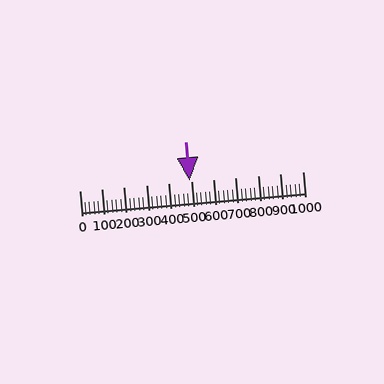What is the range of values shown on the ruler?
The ruler shows values from 0 to 1000.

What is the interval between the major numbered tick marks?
The major tick marks are spaced 100 units apart.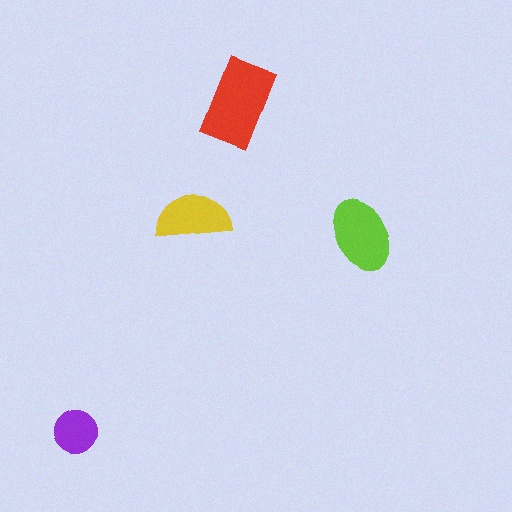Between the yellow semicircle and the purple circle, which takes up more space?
The yellow semicircle.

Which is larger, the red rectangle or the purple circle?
The red rectangle.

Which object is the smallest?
The purple circle.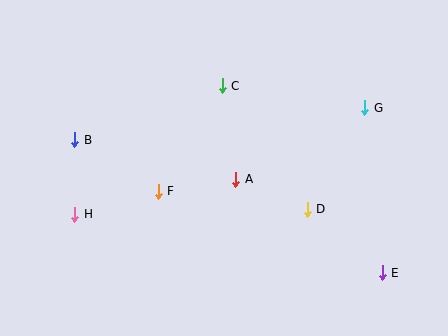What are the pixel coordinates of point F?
Point F is at (158, 191).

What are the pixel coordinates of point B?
Point B is at (75, 140).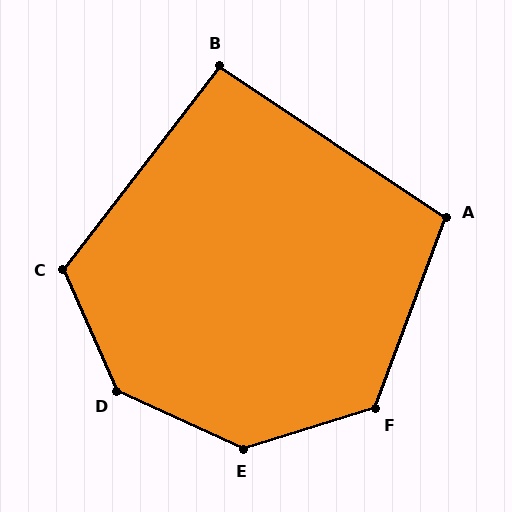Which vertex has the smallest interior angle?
B, at approximately 94 degrees.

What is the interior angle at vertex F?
Approximately 127 degrees (obtuse).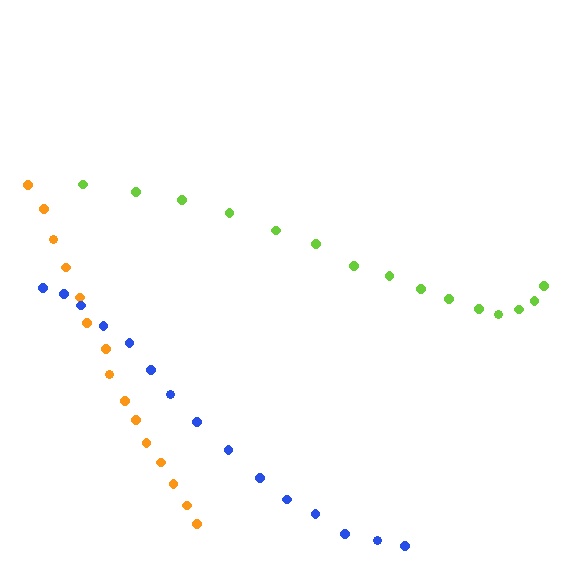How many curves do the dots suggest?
There are 3 distinct paths.